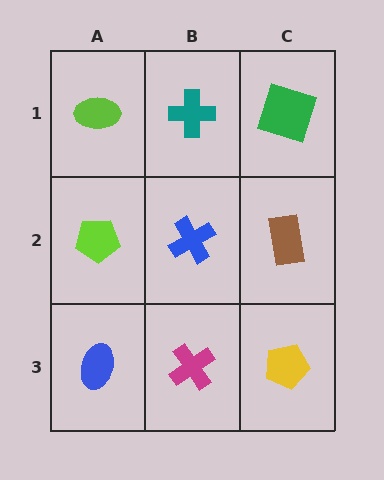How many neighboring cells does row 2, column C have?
3.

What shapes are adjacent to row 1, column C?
A brown rectangle (row 2, column C), a teal cross (row 1, column B).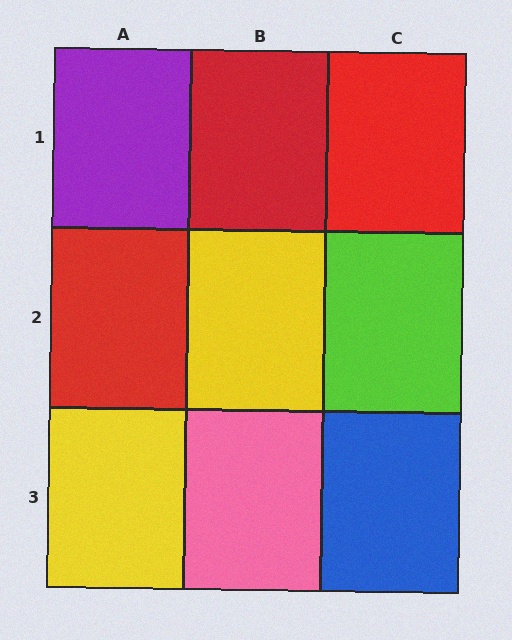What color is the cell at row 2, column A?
Red.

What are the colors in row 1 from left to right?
Purple, red, red.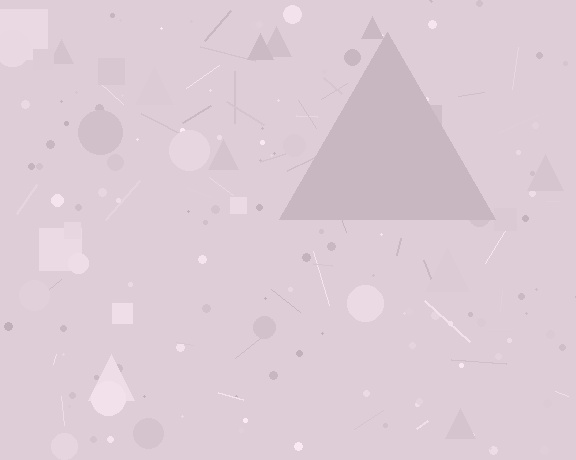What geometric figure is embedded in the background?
A triangle is embedded in the background.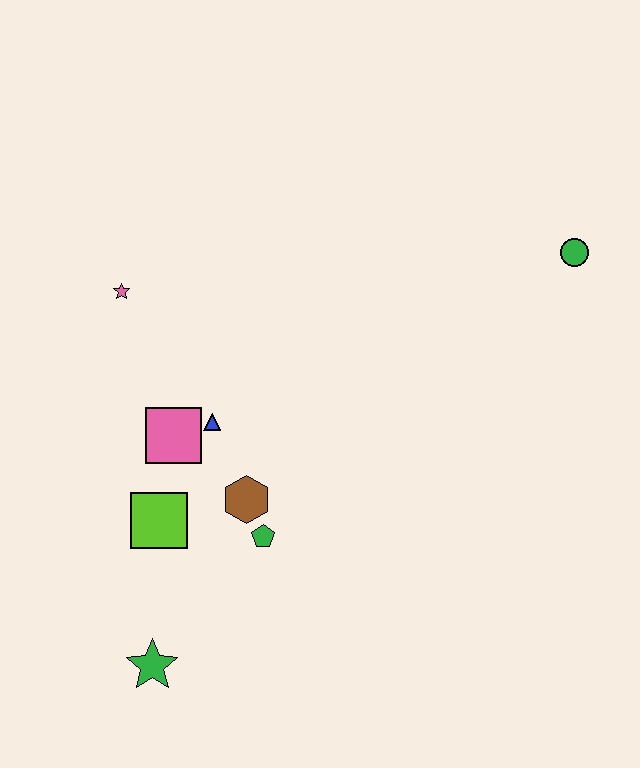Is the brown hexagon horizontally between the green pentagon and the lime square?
Yes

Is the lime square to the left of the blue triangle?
Yes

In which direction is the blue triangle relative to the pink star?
The blue triangle is below the pink star.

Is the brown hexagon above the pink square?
No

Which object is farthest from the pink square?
The green circle is farthest from the pink square.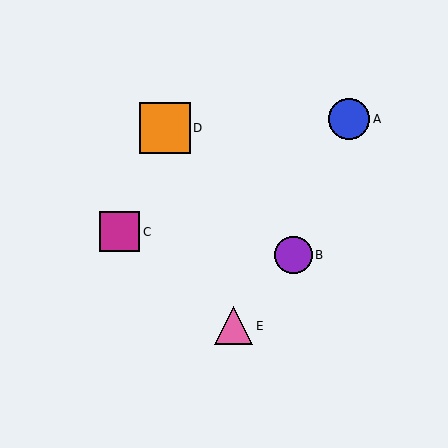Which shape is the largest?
The orange square (labeled D) is the largest.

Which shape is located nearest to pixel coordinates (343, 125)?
The blue circle (labeled A) at (349, 119) is nearest to that location.